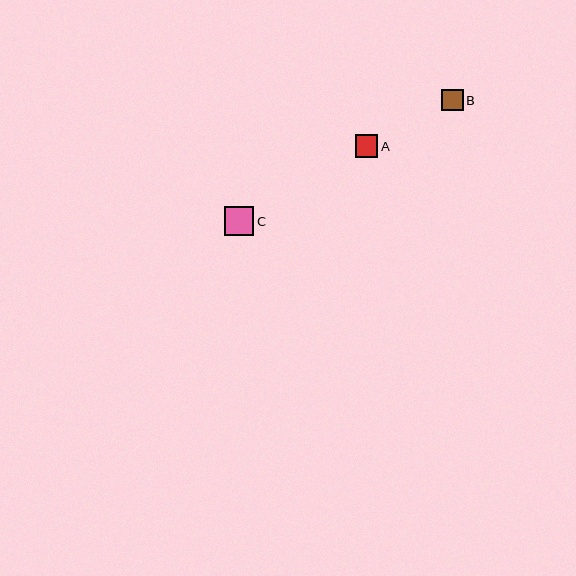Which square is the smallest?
Square B is the smallest with a size of approximately 21 pixels.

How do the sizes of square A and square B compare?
Square A and square B are approximately the same size.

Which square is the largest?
Square C is the largest with a size of approximately 29 pixels.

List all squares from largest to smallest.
From largest to smallest: C, A, B.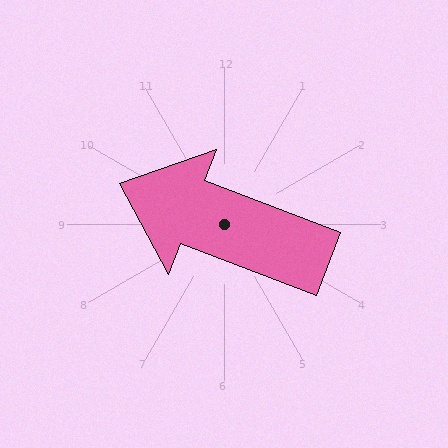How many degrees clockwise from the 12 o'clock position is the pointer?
Approximately 291 degrees.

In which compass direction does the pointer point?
West.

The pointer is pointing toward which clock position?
Roughly 10 o'clock.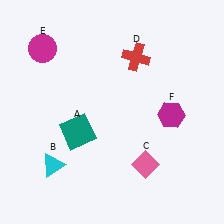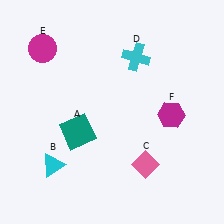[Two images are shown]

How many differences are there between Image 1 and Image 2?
There is 1 difference between the two images.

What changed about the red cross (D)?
In Image 1, D is red. In Image 2, it changed to cyan.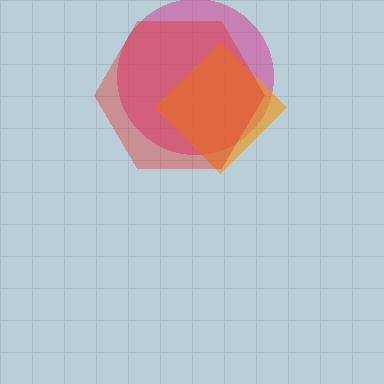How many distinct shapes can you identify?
There are 3 distinct shapes: a magenta circle, an orange diamond, a red hexagon.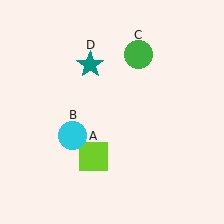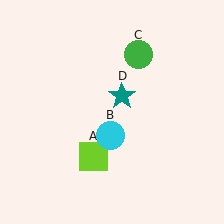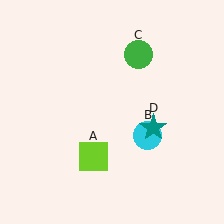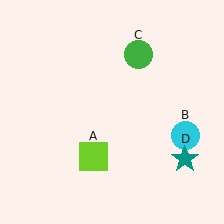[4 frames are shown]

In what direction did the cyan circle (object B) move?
The cyan circle (object B) moved right.